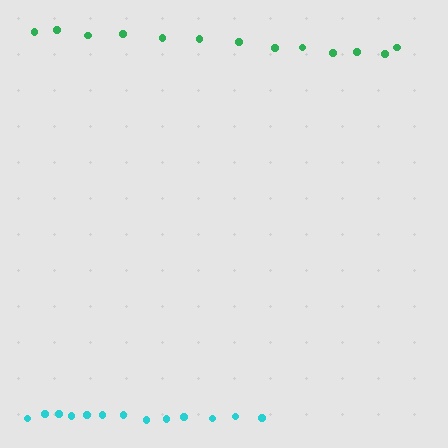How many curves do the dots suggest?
There are 2 distinct paths.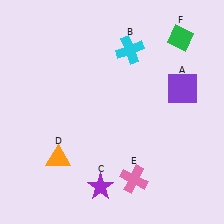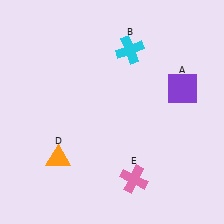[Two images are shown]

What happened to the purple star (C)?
The purple star (C) was removed in Image 2. It was in the bottom-left area of Image 1.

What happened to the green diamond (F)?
The green diamond (F) was removed in Image 2. It was in the top-right area of Image 1.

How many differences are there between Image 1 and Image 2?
There are 2 differences between the two images.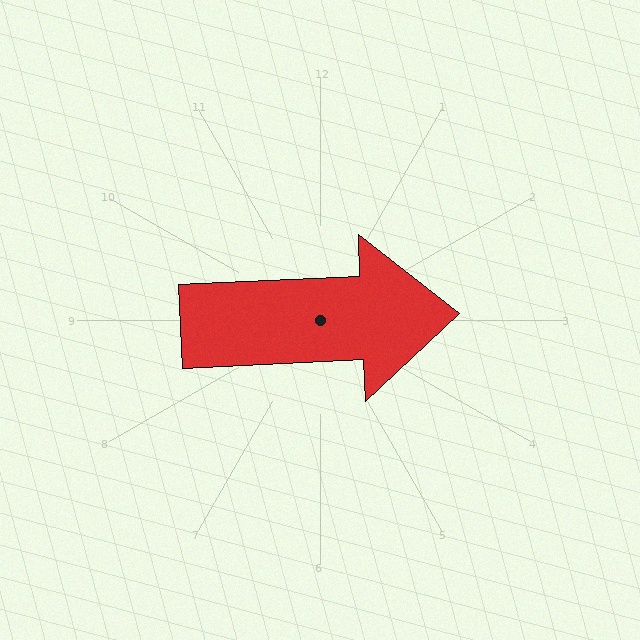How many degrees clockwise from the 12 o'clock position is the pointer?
Approximately 87 degrees.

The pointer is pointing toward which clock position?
Roughly 3 o'clock.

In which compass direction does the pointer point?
East.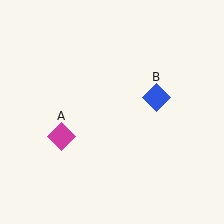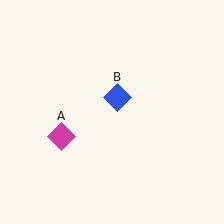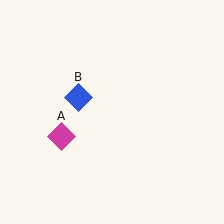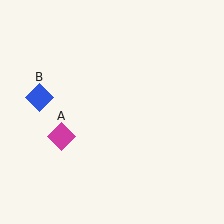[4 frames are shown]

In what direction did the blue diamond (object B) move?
The blue diamond (object B) moved left.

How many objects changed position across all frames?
1 object changed position: blue diamond (object B).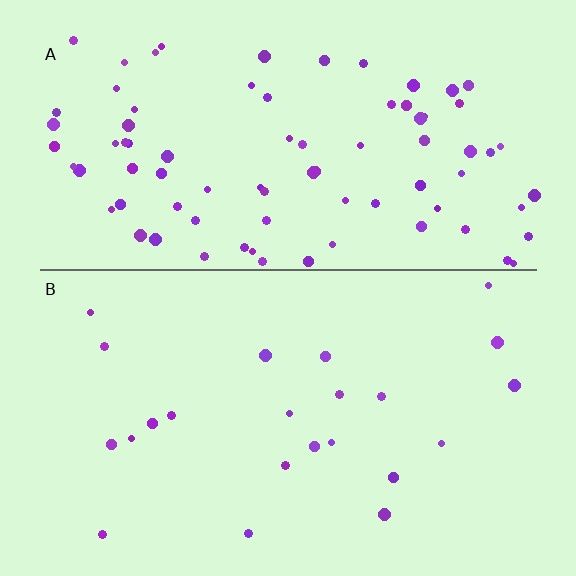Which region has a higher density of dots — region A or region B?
A (the top).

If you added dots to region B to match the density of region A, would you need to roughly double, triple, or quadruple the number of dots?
Approximately quadruple.